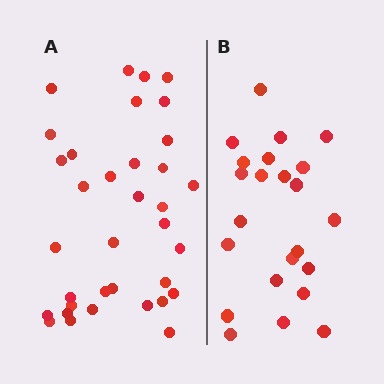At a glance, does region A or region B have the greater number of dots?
Region A (the left region) has more dots.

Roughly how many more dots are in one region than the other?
Region A has roughly 12 or so more dots than region B.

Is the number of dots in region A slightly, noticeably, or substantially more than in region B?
Region A has substantially more. The ratio is roughly 1.5 to 1.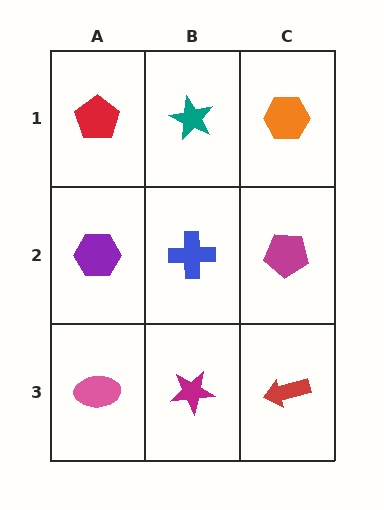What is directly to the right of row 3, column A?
A magenta star.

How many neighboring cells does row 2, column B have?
4.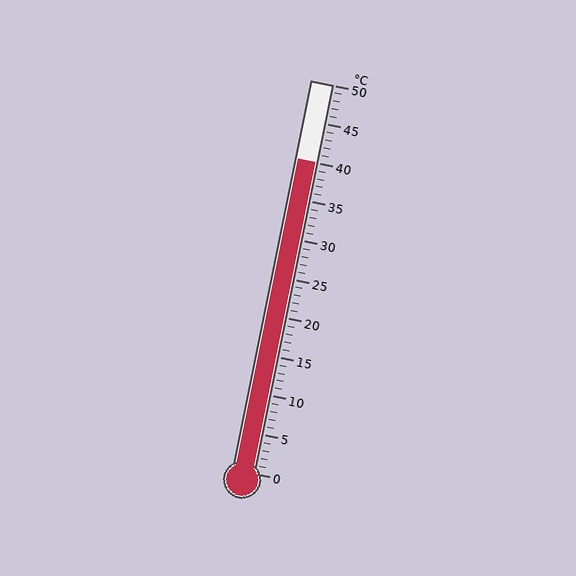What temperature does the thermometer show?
The thermometer shows approximately 40°C.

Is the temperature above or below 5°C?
The temperature is above 5°C.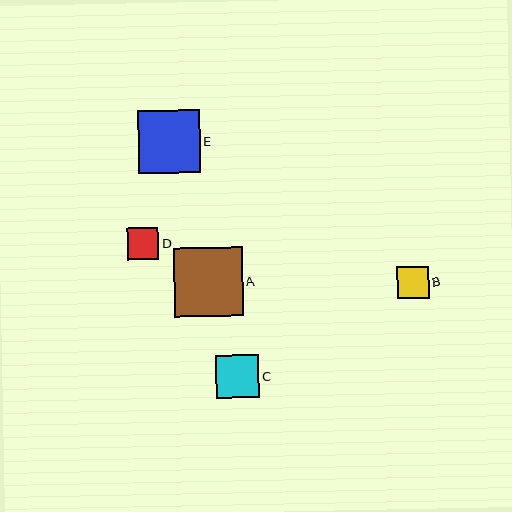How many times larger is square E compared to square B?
Square E is approximately 2.0 times the size of square B.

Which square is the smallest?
Square D is the smallest with a size of approximately 31 pixels.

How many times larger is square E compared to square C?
Square E is approximately 1.4 times the size of square C.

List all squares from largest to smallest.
From largest to smallest: A, E, C, B, D.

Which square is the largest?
Square A is the largest with a size of approximately 69 pixels.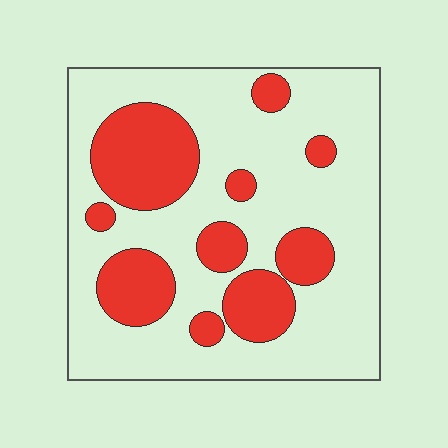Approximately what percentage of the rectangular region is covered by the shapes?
Approximately 30%.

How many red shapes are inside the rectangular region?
10.